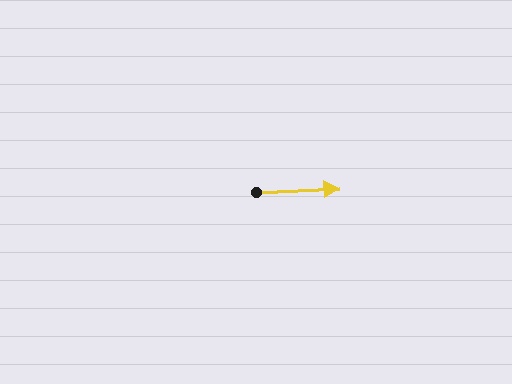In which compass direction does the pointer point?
East.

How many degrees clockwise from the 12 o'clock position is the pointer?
Approximately 87 degrees.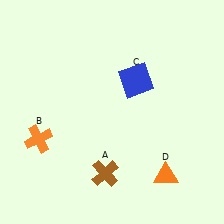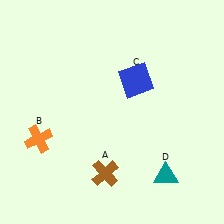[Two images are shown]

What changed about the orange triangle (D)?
In Image 1, D is orange. In Image 2, it changed to teal.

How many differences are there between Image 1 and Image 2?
There is 1 difference between the two images.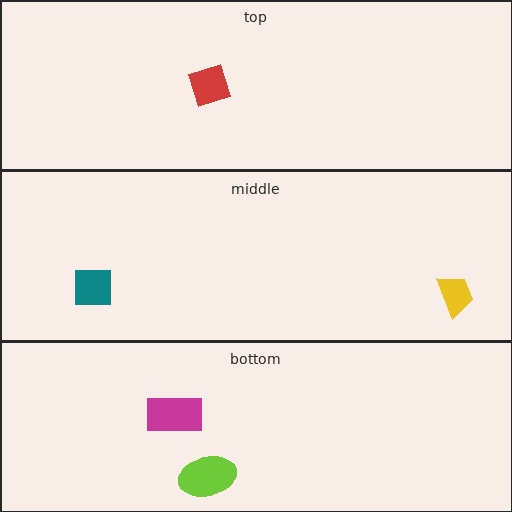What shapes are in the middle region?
The teal square, the yellow trapezoid.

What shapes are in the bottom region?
The lime ellipse, the magenta rectangle.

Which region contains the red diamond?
The top region.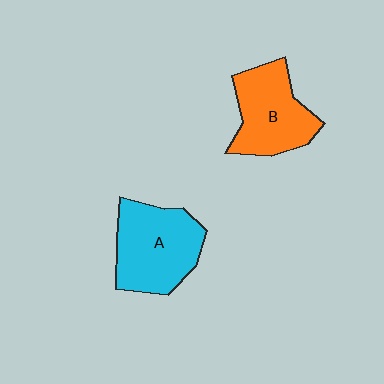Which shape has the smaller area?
Shape B (orange).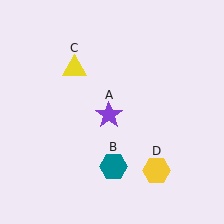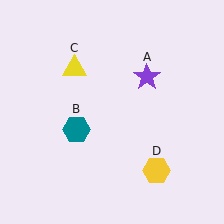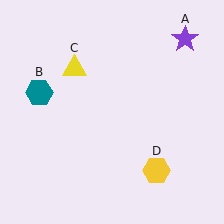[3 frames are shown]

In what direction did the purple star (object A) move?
The purple star (object A) moved up and to the right.